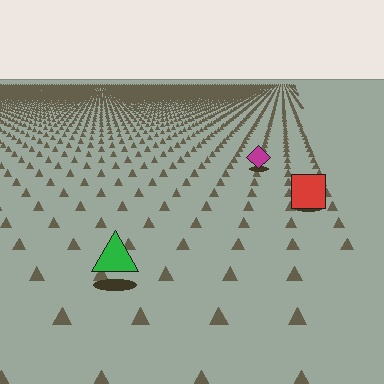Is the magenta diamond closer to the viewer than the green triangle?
No. The green triangle is closer — you can tell from the texture gradient: the ground texture is coarser near it.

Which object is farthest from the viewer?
The magenta diamond is farthest from the viewer. It appears smaller and the ground texture around it is denser.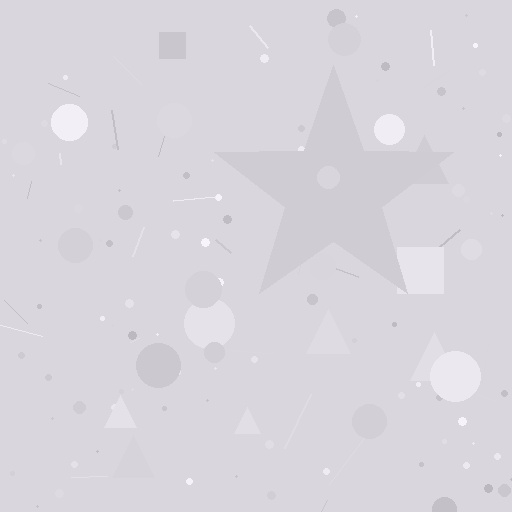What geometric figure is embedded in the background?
A star is embedded in the background.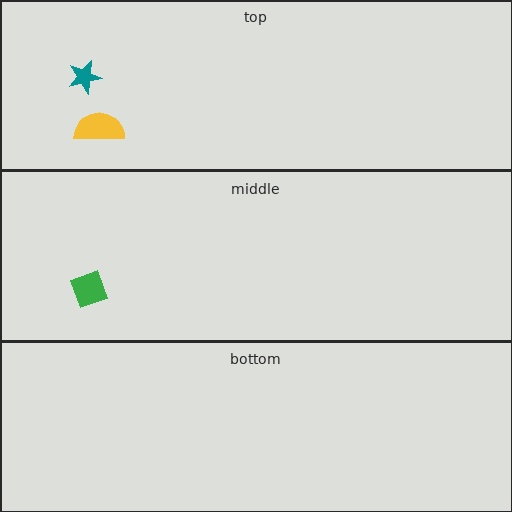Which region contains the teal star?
The top region.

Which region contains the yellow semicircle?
The top region.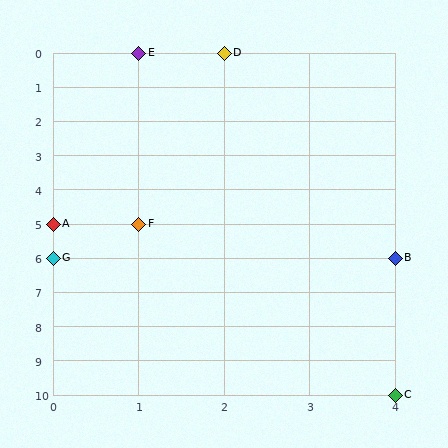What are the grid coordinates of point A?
Point A is at grid coordinates (0, 5).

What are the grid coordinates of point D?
Point D is at grid coordinates (2, 0).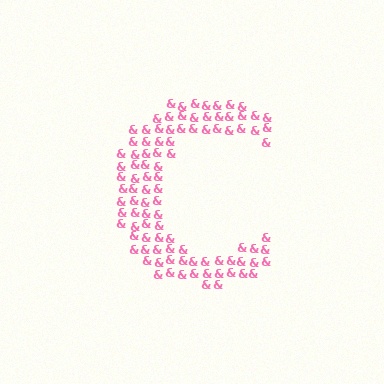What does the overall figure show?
The overall figure shows the letter C.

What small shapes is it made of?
It is made of small ampersands.